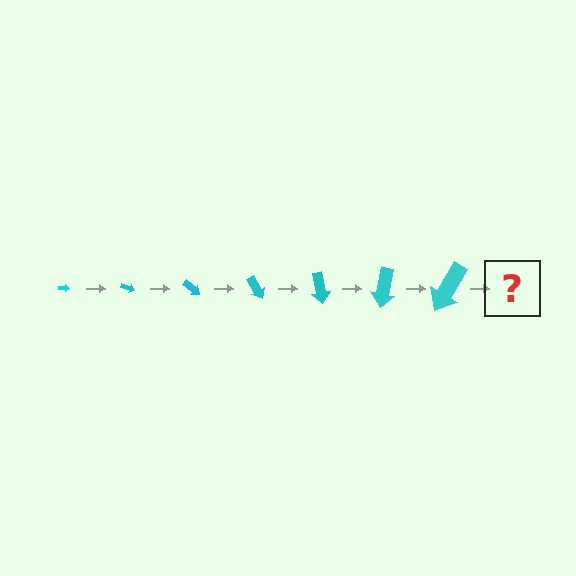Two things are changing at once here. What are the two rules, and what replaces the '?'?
The two rules are that the arrow grows larger each step and it rotates 20 degrees each step. The '?' should be an arrow, larger than the previous one and rotated 140 degrees from the start.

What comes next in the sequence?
The next element should be an arrow, larger than the previous one and rotated 140 degrees from the start.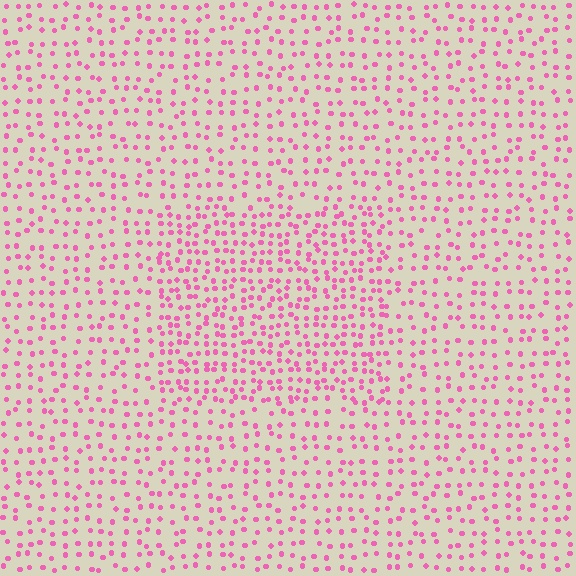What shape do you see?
I see a rectangle.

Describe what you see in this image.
The image contains small pink elements arranged at two different densities. A rectangle-shaped region is visible where the elements are more densely packed than the surrounding area.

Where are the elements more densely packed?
The elements are more densely packed inside the rectangle boundary.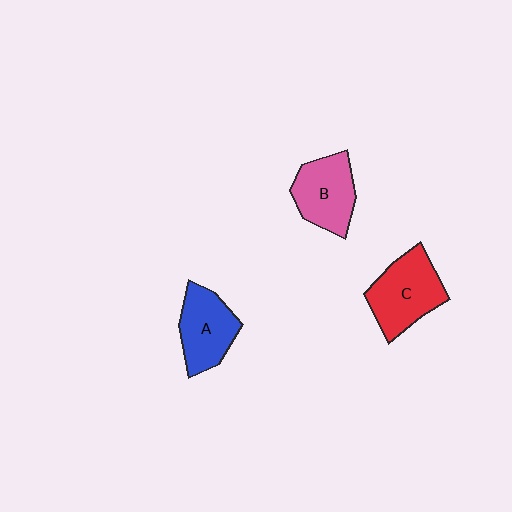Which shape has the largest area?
Shape C (red).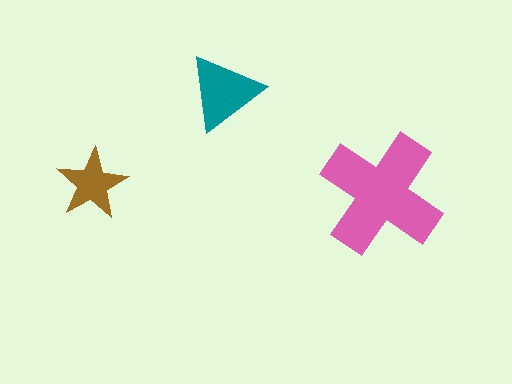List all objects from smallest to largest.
The brown star, the teal triangle, the pink cross.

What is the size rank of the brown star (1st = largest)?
3rd.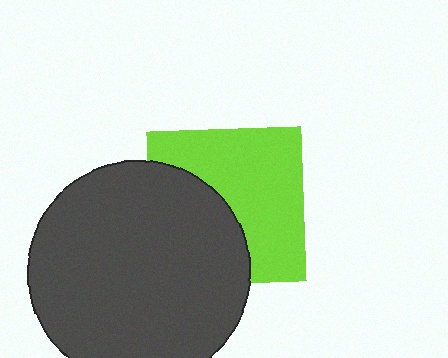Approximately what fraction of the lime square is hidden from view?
Roughly 42% of the lime square is hidden behind the dark gray circle.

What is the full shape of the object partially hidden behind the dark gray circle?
The partially hidden object is a lime square.